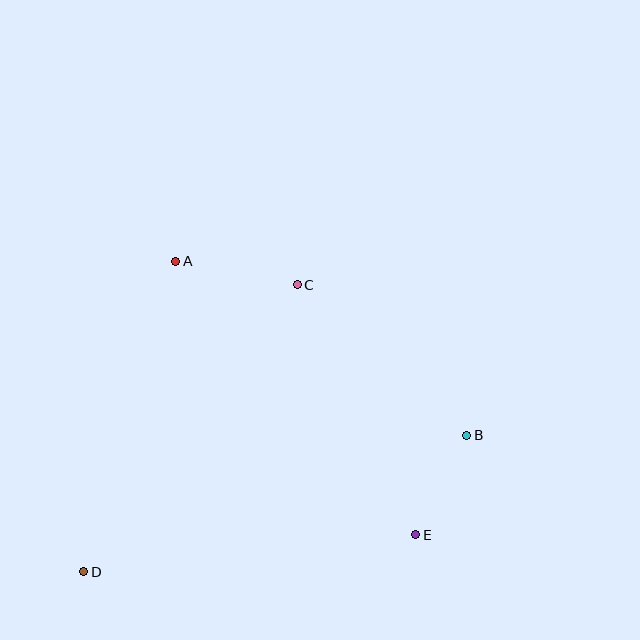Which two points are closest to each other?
Points B and E are closest to each other.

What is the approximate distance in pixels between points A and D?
The distance between A and D is approximately 324 pixels.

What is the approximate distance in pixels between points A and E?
The distance between A and E is approximately 364 pixels.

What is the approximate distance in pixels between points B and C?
The distance between B and C is approximately 227 pixels.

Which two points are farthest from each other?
Points B and D are farthest from each other.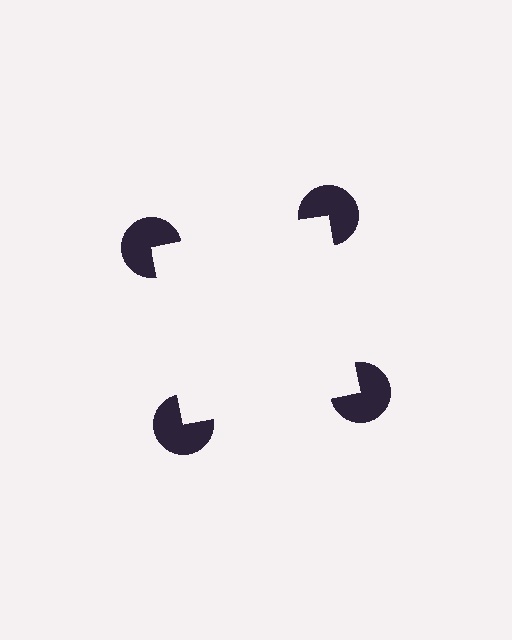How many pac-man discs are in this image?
There are 4 — one at each vertex of the illusory square.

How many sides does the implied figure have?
4 sides.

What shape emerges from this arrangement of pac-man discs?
An illusory square — its edges are inferred from the aligned wedge cuts in the pac-man discs, not physically drawn.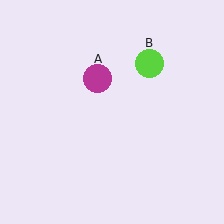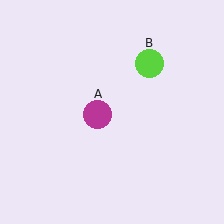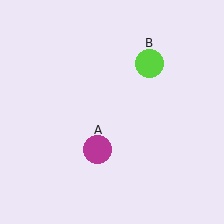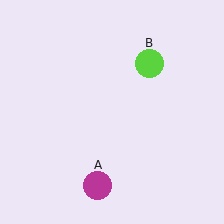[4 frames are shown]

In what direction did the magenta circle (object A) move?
The magenta circle (object A) moved down.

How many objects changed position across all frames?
1 object changed position: magenta circle (object A).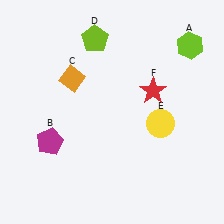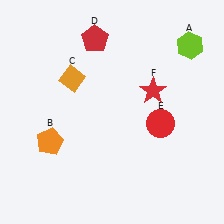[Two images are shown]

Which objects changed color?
B changed from magenta to orange. D changed from lime to red. E changed from yellow to red.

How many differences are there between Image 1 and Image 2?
There are 3 differences between the two images.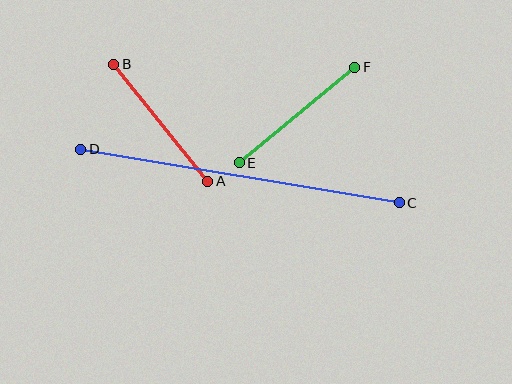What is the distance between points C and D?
The distance is approximately 323 pixels.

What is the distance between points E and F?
The distance is approximately 150 pixels.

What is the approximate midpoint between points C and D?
The midpoint is at approximately (240, 176) pixels.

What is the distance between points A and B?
The distance is approximately 150 pixels.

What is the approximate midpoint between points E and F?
The midpoint is at approximately (297, 115) pixels.